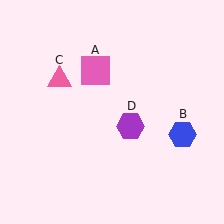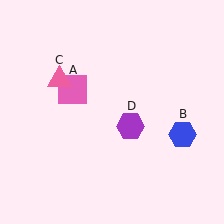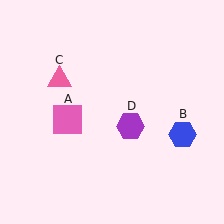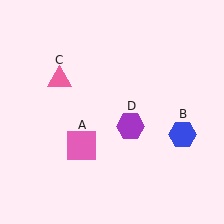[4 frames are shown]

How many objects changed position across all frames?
1 object changed position: pink square (object A).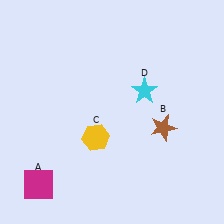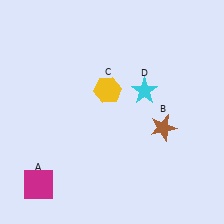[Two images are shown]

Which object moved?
The yellow hexagon (C) moved up.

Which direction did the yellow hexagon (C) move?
The yellow hexagon (C) moved up.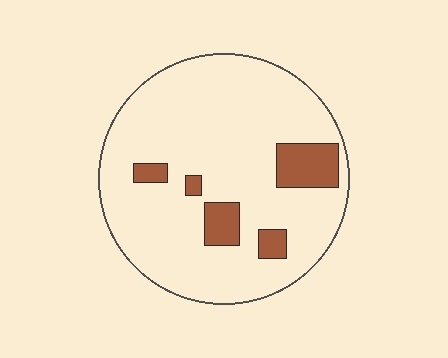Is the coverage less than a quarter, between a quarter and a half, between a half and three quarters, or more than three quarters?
Less than a quarter.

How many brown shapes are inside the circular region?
5.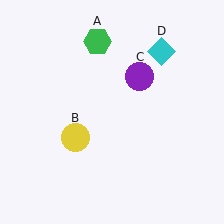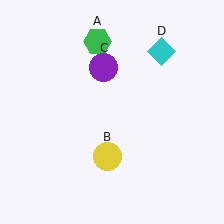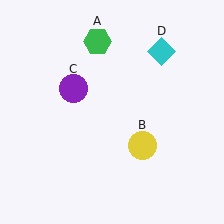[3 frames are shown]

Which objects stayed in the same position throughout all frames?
Green hexagon (object A) and cyan diamond (object D) remained stationary.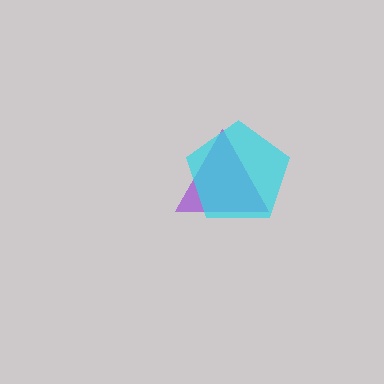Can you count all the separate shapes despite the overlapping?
Yes, there are 2 separate shapes.